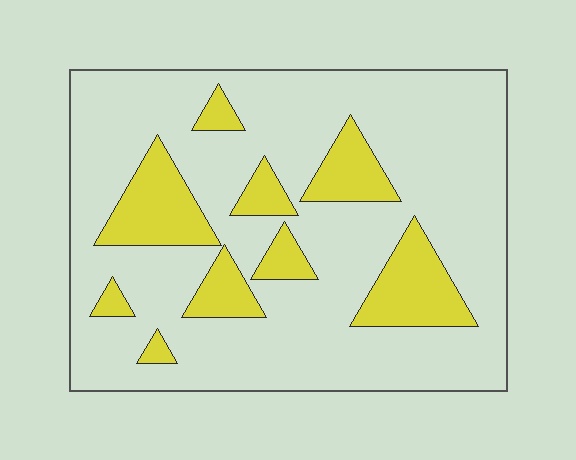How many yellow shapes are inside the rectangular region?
9.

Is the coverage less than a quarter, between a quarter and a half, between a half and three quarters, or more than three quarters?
Less than a quarter.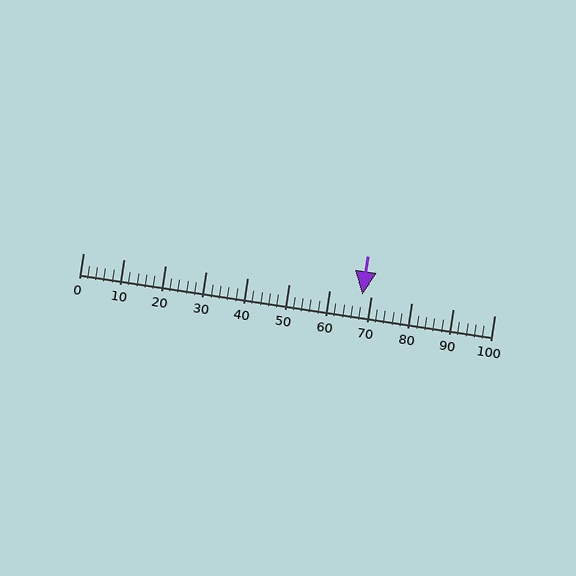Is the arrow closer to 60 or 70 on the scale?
The arrow is closer to 70.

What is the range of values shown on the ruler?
The ruler shows values from 0 to 100.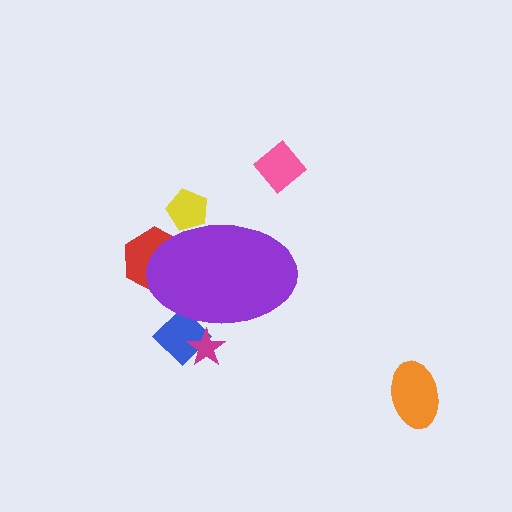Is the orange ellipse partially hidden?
No, the orange ellipse is fully visible.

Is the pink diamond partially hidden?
No, the pink diamond is fully visible.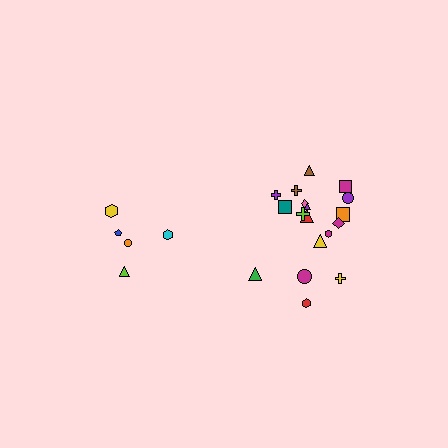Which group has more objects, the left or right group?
The right group.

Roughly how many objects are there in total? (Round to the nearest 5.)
Roughly 25 objects in total.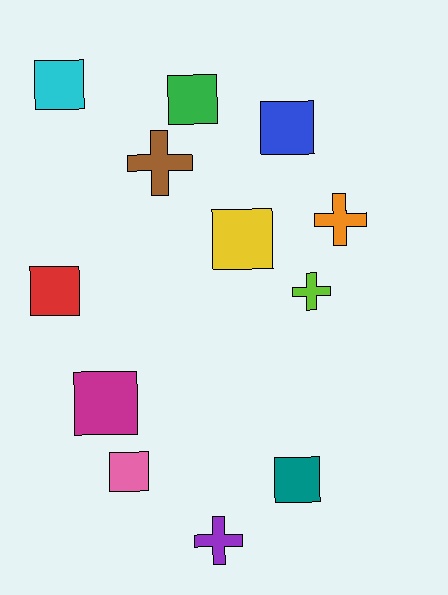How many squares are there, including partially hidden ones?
There are 8 squares.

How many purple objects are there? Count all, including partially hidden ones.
There is 1 purple object.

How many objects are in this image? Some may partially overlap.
There are 12 objects.